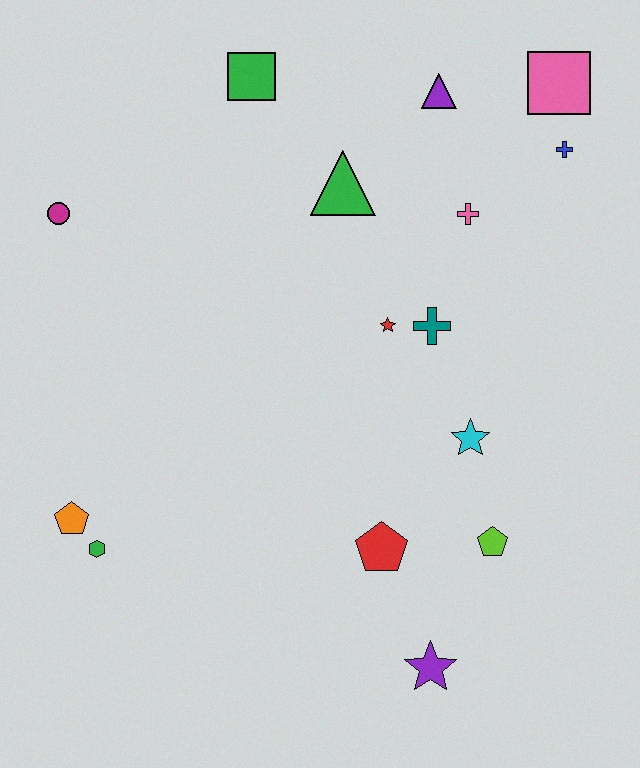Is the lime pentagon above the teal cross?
No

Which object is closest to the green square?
The green triangle is closest to the green square.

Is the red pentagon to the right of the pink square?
No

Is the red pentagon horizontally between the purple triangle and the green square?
Yes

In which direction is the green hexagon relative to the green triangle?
The green hexagon is below the green triangle.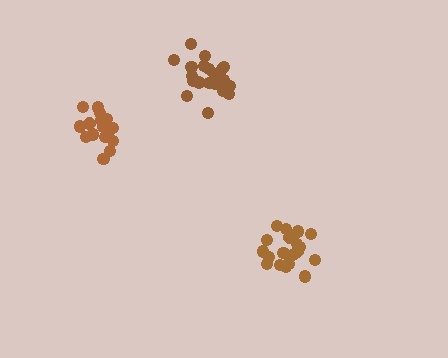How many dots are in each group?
Group 1: 16 dots, Group 2: 19 dots, Group 3: 20 dots (55 total).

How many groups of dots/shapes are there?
There are 3 groups.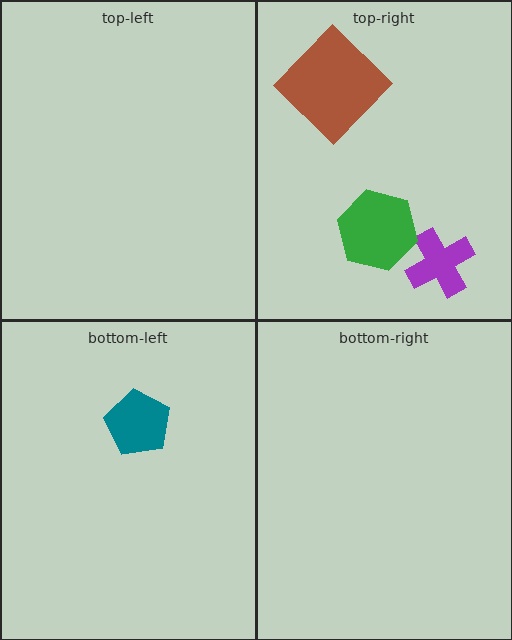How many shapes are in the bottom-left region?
1.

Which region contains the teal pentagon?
The bottom-left region.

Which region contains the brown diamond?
The top-right region.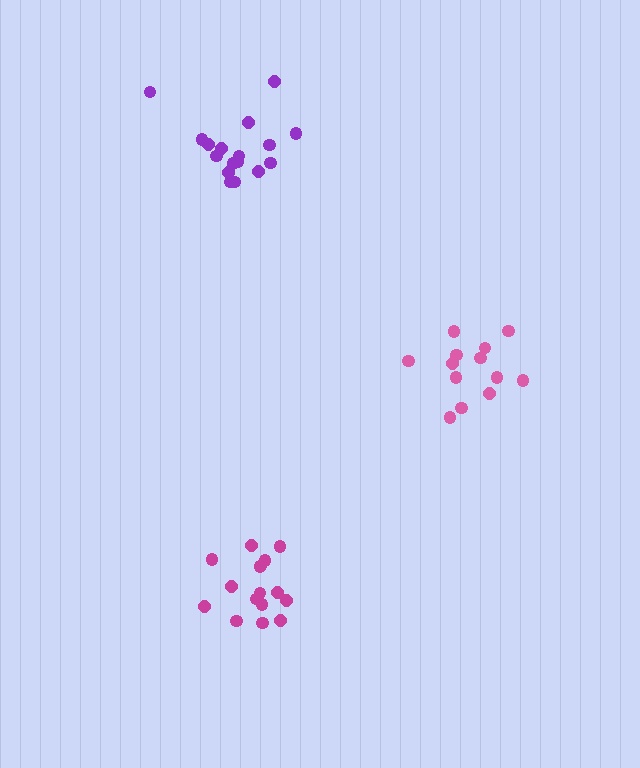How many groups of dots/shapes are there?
There are 3 groups.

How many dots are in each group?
Group 1: 13 dots, Group 2: 16 dots, Group 3: 17 dots (46 total).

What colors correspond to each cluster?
The clusters are colored: pink, magenta, purple.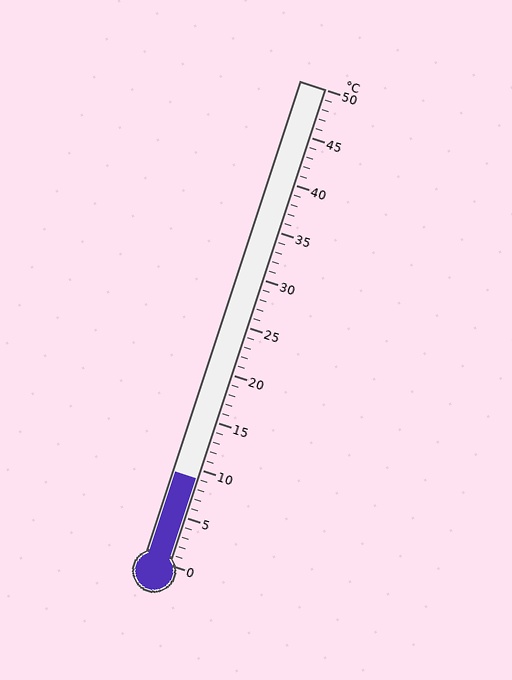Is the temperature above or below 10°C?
The temperature is below 10°C.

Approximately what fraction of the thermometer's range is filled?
The thermometer is filled to approximately 20% of its range.